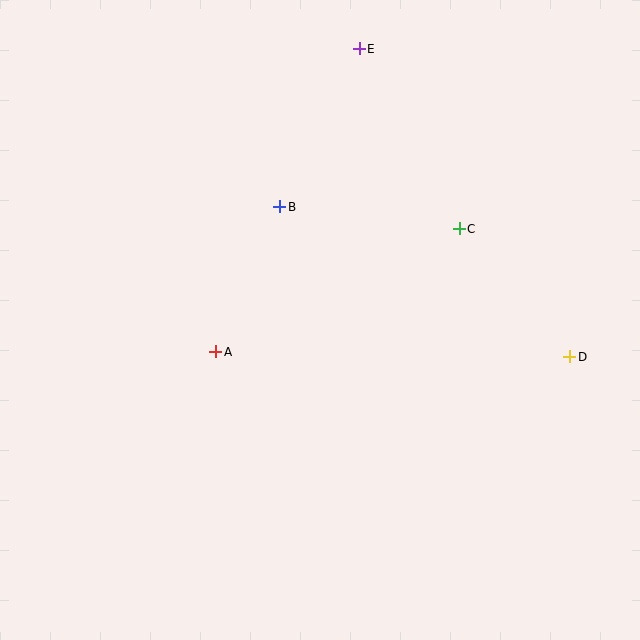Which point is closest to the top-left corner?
Point B is closest to the top-left corner.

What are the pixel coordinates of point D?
Point D is at (570, 357).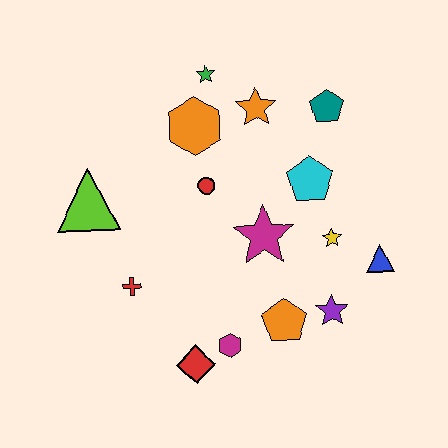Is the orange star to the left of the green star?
No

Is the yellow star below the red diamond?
No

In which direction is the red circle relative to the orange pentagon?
The red circle is above the orange pentagon.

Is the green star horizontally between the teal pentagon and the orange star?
No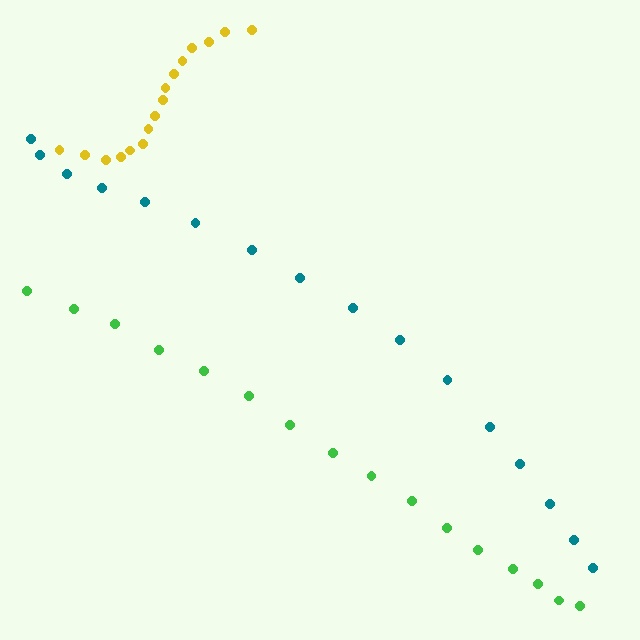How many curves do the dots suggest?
There are 3 distinct paths.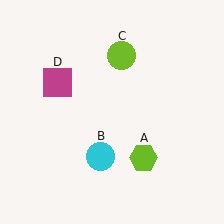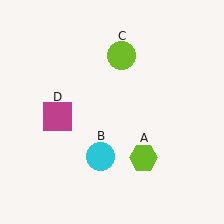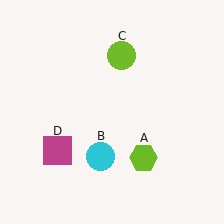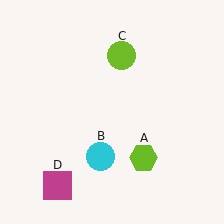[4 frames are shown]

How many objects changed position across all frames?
1 object changed position: magenta square (object D).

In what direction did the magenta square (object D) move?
The magenta square (object D) moved down.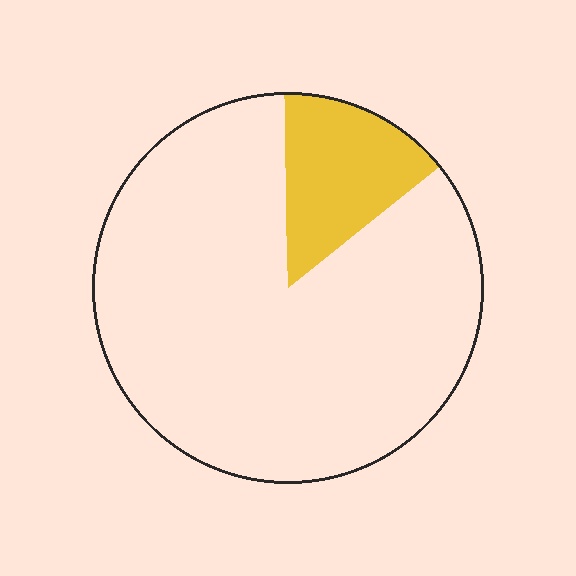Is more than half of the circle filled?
No.